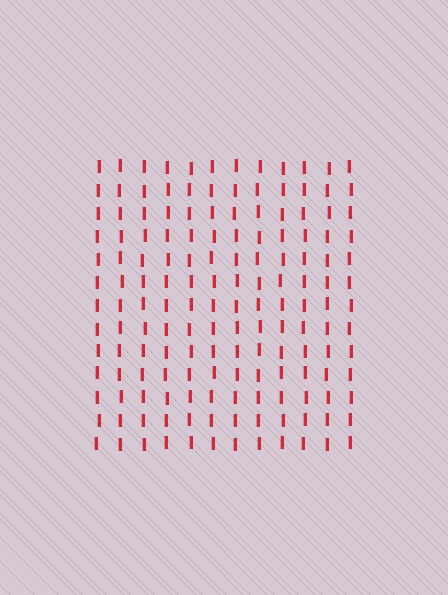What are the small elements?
The small elements are letter I's.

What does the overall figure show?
The overall figure shows a square.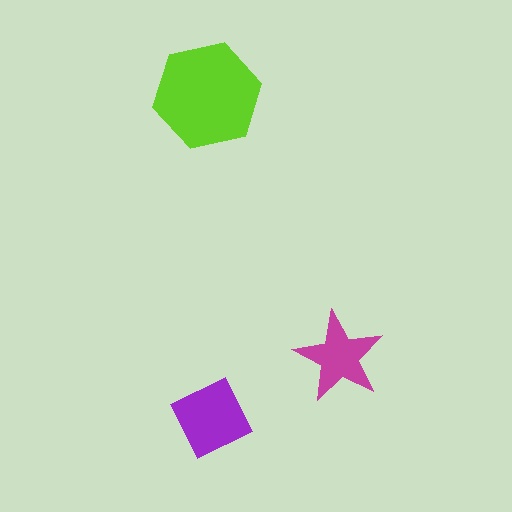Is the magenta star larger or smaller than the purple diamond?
Smaller.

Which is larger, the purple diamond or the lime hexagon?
The lime hexagon.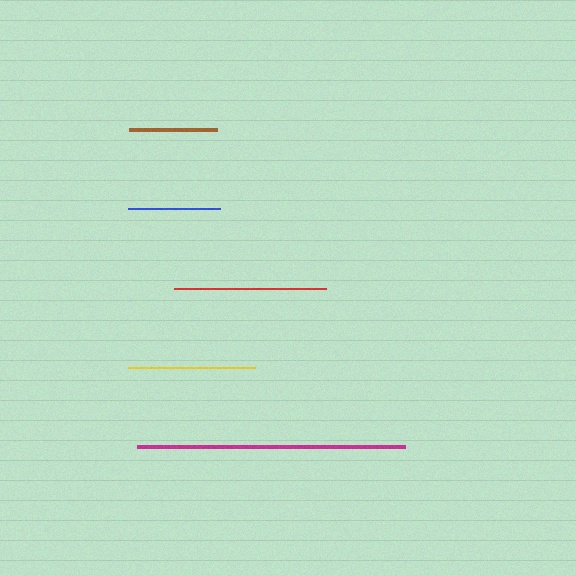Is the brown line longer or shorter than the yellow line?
The yellow line is longer than the brown line.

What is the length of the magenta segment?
The magenta segment is approximately 268 pixels long.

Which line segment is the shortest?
The brown line is the shortest at approximately 88 pixels.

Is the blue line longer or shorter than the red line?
The red line is longer than the blue line.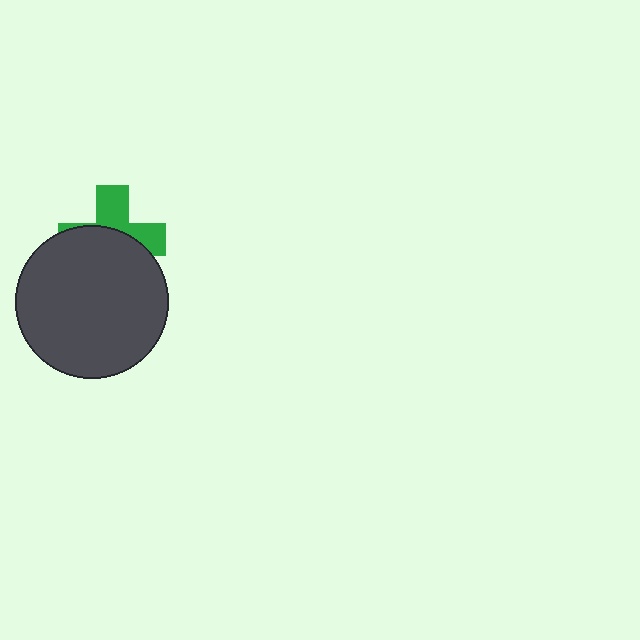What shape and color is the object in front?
The object in front is a dark gray circle.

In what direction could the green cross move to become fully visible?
The green cross could move up. That would shift it out from behind the dark gray circle entirely.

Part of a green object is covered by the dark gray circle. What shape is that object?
It is a cross.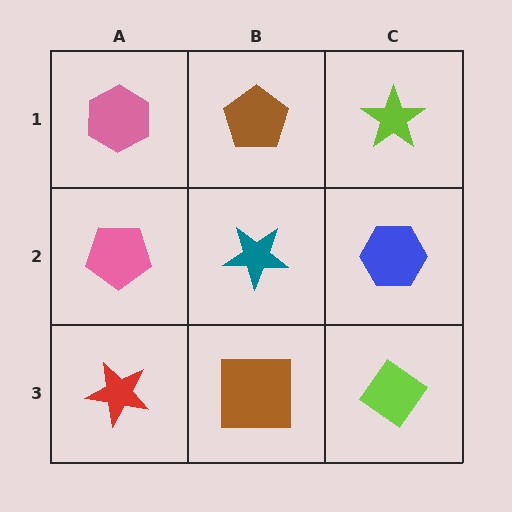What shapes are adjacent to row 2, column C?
A lime star (row 1, column C), a lime diamond (row 3, column C), a teal star (row 2, column B).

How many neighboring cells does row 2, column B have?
4.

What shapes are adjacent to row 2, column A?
A pink hexagon (row 1, column A), a red star (row 3, column A), a teal star (row 2, column B).